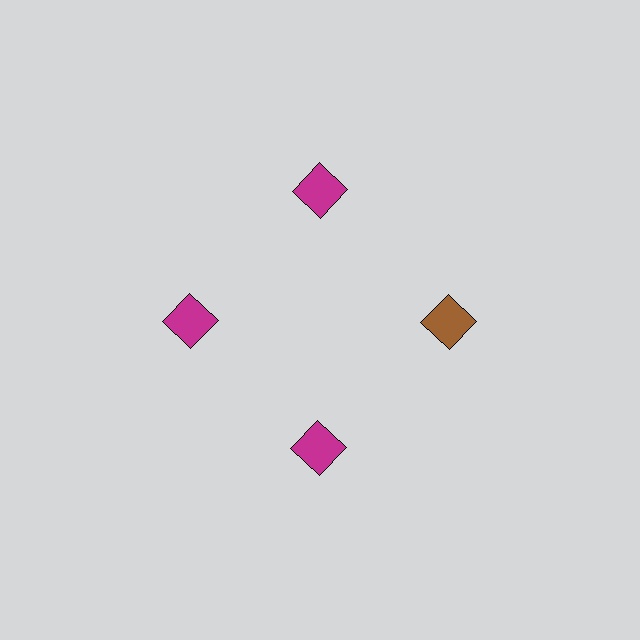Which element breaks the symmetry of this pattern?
The brown square at roughly the 3 o'clock position breaks the symmetry. All other shapes are magenta squares.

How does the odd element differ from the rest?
It has a different color: brown instead of magenta.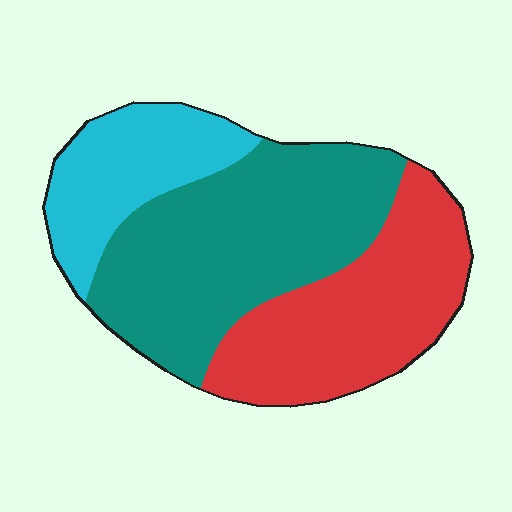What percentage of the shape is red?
Red takes up about one third (1/3) of the shape.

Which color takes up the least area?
Cyan, at roughly 20%.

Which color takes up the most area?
Teal, at roughly 45%.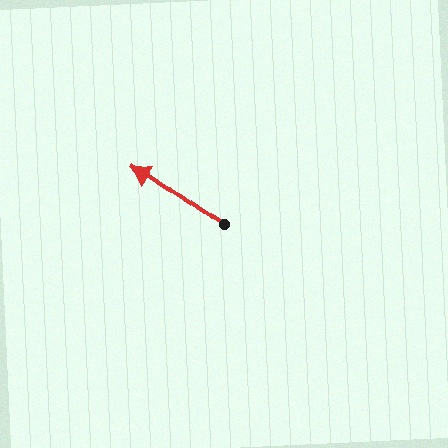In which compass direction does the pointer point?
Northwest.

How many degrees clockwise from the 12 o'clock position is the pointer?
Approximately 304 degrees.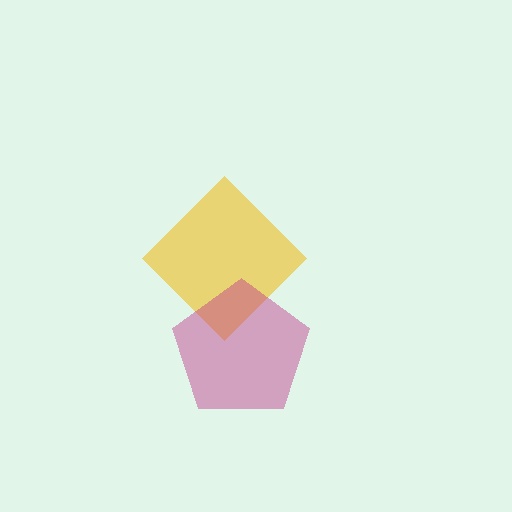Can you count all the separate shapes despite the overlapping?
Yes, there are 2 separate shapes.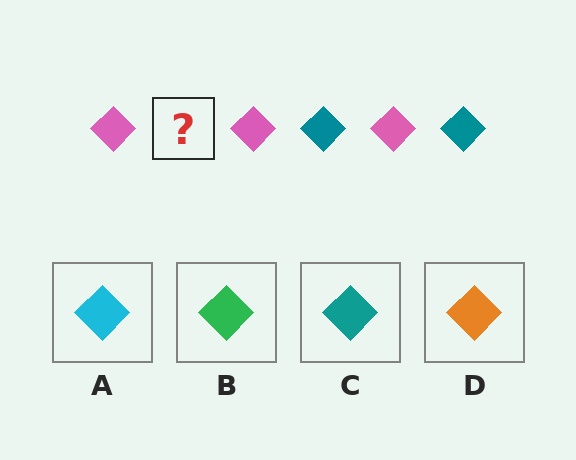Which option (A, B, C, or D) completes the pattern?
C.